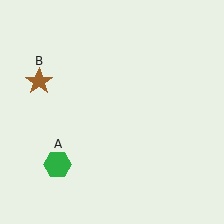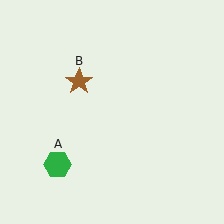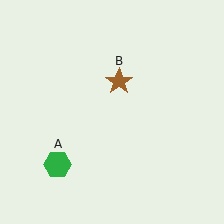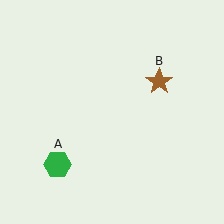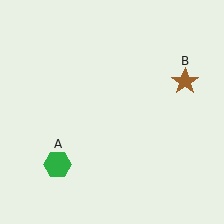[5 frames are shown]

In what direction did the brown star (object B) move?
The brown star (object B) moved right.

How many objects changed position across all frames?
1 object changed position: brown star (object B).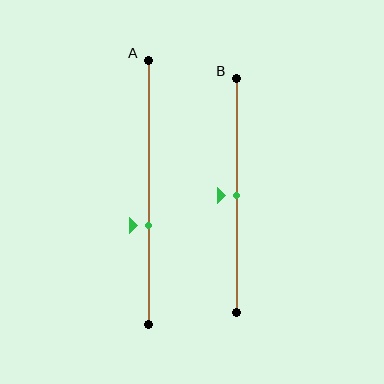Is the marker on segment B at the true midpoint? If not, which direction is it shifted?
Yes, the marker on segment B is at the true midpoint.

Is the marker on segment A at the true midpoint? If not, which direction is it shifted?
No, the marker on segment A is shifted downward by about 13% of the segment length.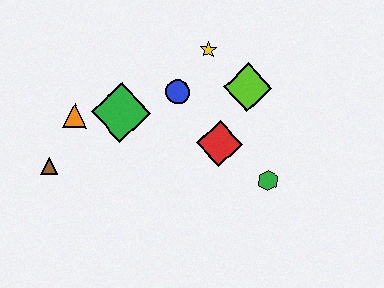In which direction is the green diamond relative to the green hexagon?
The green diamond is to the left of the green hexagon.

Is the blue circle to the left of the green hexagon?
Yes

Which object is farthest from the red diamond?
The brown triangle is farthest from the red diamond.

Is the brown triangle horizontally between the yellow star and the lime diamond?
No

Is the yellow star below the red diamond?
No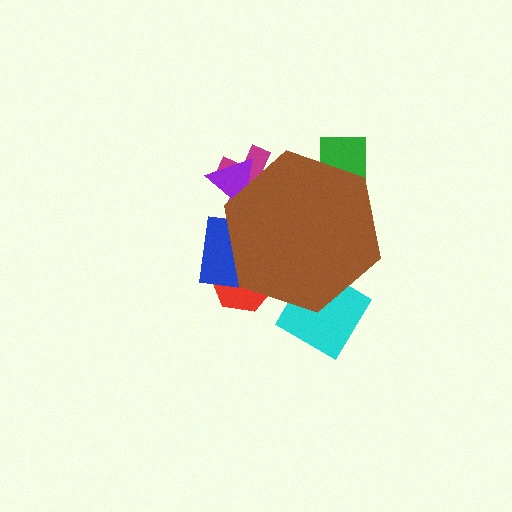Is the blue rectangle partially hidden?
Yes, the blue rectangle is partially hidden behind the brown hexagon.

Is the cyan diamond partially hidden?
Yes, the cyan diamond is partially hidden behind the brown hexagon.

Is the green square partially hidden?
Yes, the green square is partially hidden behind the brown hexagon.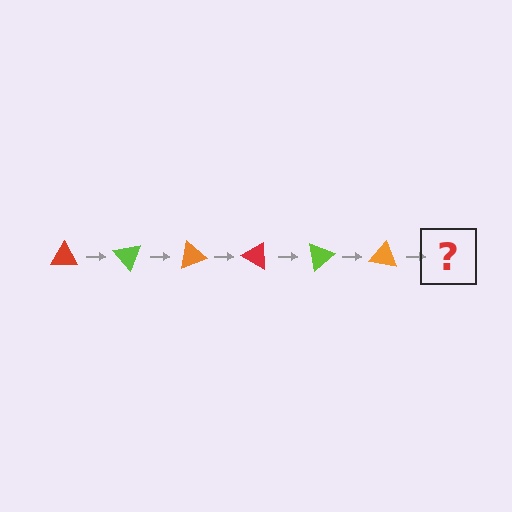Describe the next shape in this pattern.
It should be a red triangle, rotated 300 degrees from the start.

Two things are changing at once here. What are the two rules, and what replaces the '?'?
The two rules are that it rotates 50 degrees each step and the color cycles through red, lime, and orange. The '?' should be a red triangle, rotated 300 degrees from the start.